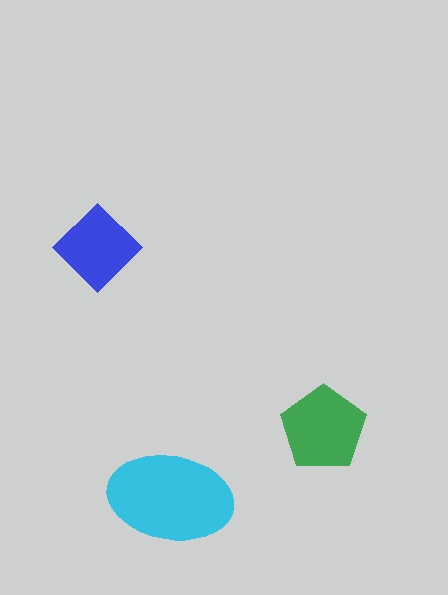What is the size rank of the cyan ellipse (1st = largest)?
1st.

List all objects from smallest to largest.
The blue diamond, the green pentagon, the cyan ellipse.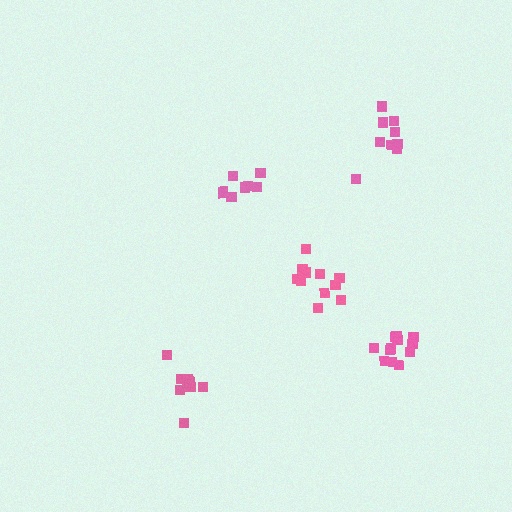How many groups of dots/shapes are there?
There are 5 groups.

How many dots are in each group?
Group 1: 11 dots, Group 2: 12 dots, Group 3: 10 dots, Group 4: 8 dots, Group 5: 9 dots (50 total).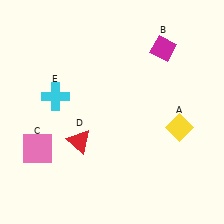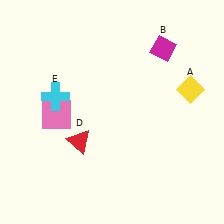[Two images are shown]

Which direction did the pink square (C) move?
The pink square (C) moved up.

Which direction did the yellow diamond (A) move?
The yellow diamond (A) moved up.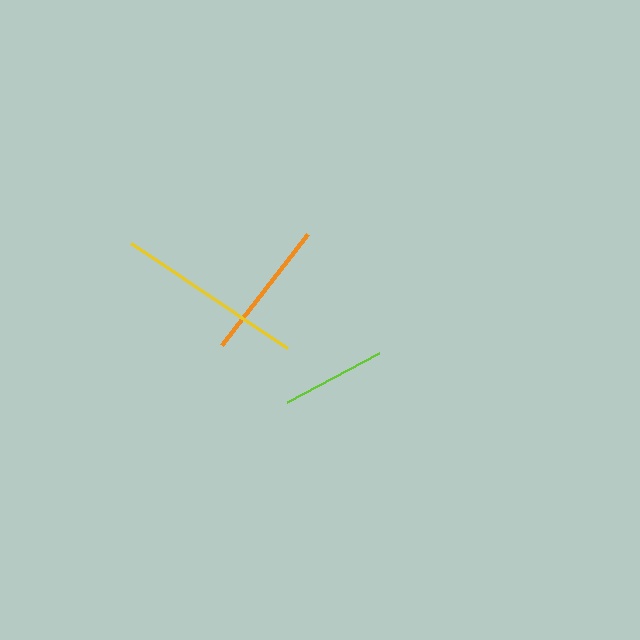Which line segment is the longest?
The yellow line is the longest at approximately 188 pixels.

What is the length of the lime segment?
The lime segment is approximately 105 pixels long.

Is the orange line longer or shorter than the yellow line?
The yellow line is longer than the orange line.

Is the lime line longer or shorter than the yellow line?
The yellow line is longer than the lime line.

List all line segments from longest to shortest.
From longest to shortest: yellow, orange, lime.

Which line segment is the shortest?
The lime line is the shortest at approximately 105 pixels.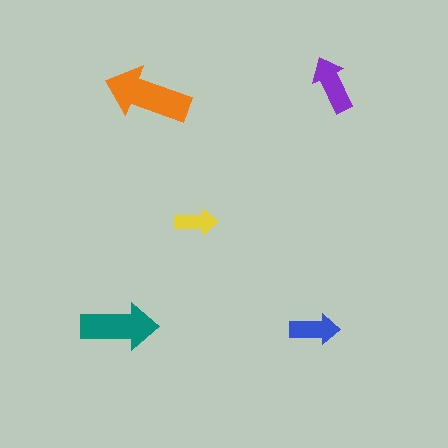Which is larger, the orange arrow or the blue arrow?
The orange one.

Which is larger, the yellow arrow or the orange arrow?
The orange one.